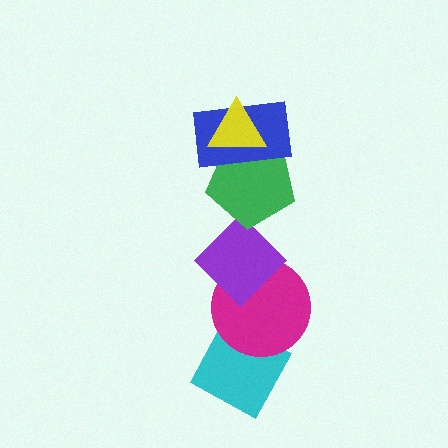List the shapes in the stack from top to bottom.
From top to bottom: the yellow triangle, the blue rectangle, the green pentagon, the purple diamond, the magenta circle, the cyan diamond.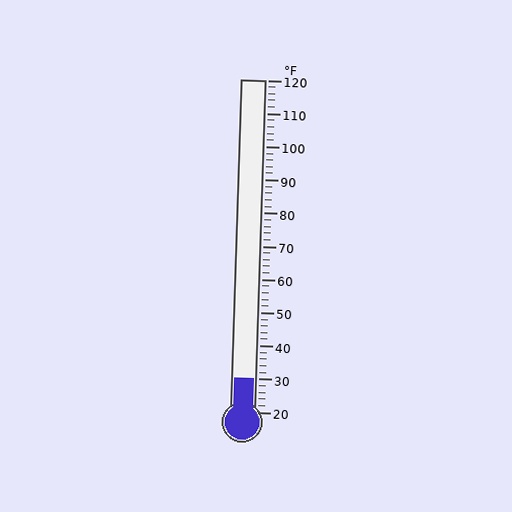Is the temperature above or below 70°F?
The temperature is below 70°F.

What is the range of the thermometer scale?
The thermometer scale ranges from 20°F to 120°F.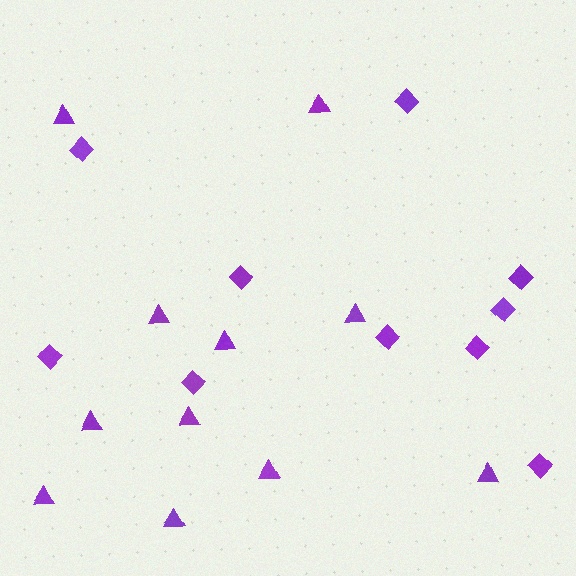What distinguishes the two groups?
There are 2 groups: one group of diamonds (10) and one group of triangles (11).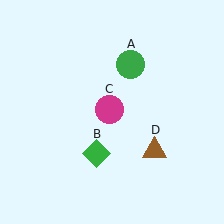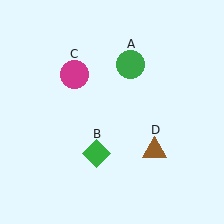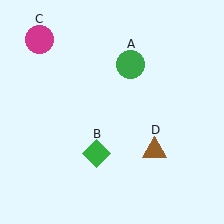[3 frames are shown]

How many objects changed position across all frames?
1 object changed position: magenta circle (object C).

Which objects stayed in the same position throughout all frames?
Green circle (object A) and green diamond (object B) and brown triangle (object D) remained stationary.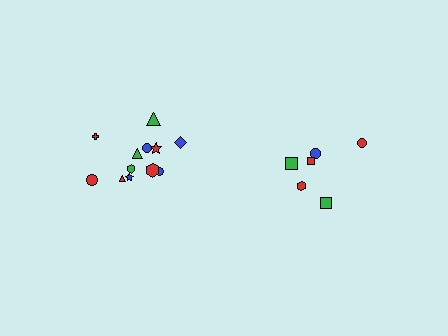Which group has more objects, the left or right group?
The left group.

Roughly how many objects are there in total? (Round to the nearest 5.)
Roughly 20 objects in total.